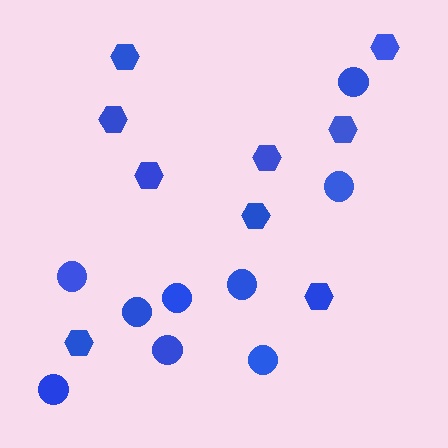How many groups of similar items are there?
There are 2 groups: one group of circles (9) and one group of hexagons (9).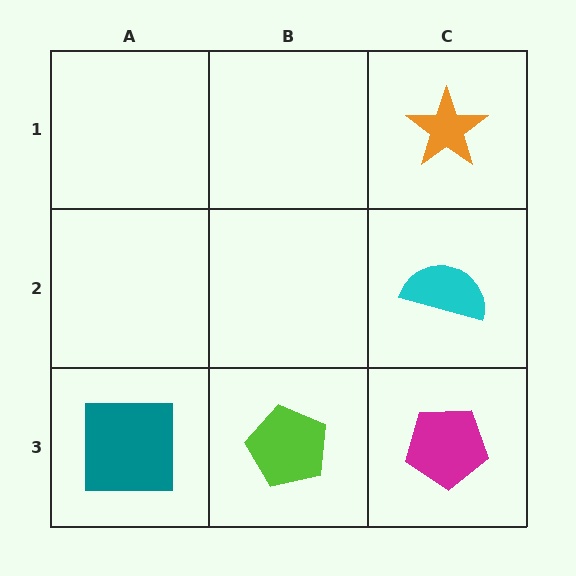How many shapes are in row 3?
3 shapes.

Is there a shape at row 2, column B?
No, that cell is empty.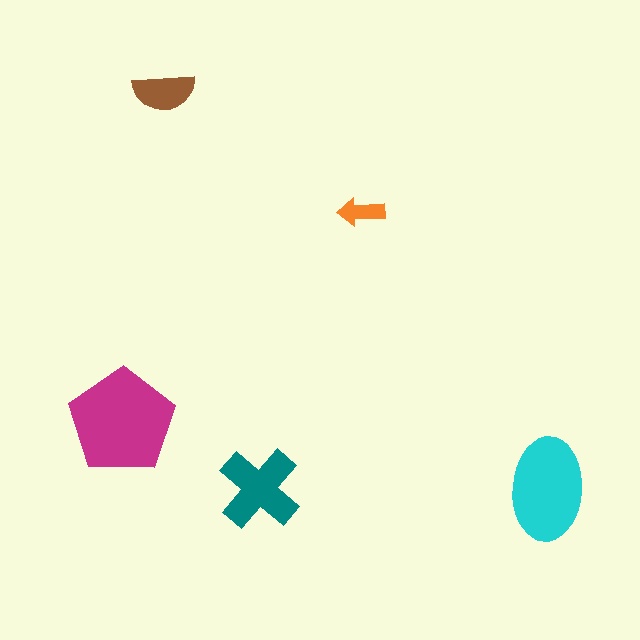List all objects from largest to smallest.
The magenta pentagon, the cyan ellipse, the teal cross, the brown semicircle, the orange arrow.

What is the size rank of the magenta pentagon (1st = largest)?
1st.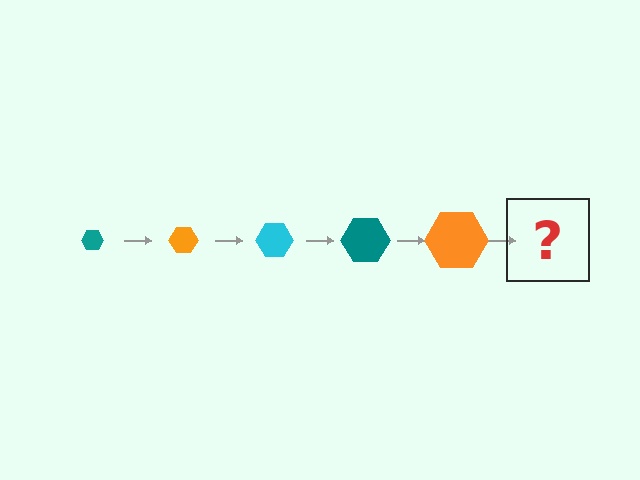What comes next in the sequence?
The next element should be a cyan hexagon, larger than the previous one.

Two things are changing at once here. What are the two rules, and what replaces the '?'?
The two rules are that the hexagon grows larger each step and the color cycles through teal, orange, and cyan. The '?' should be a cyan hexagon, larger than the previous one.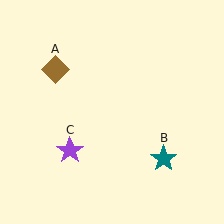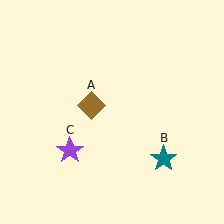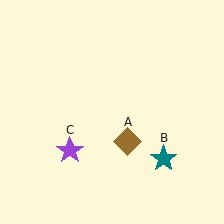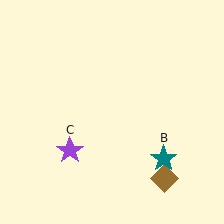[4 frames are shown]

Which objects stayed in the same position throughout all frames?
Teal star (object B) and purple star (object C) remained stationary.